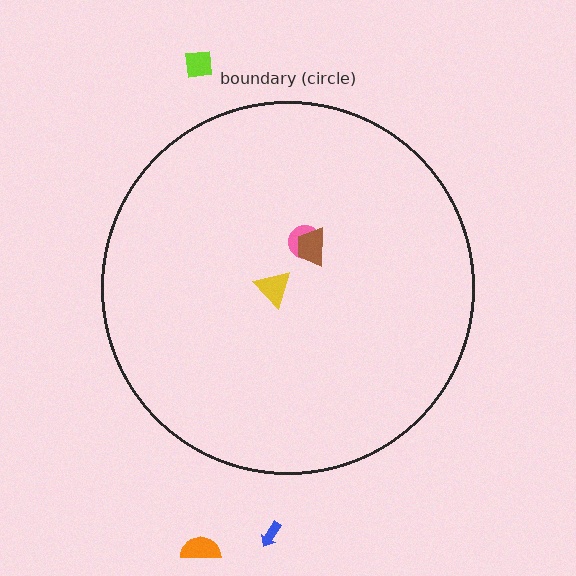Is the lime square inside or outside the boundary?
Outside.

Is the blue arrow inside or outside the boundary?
Outside.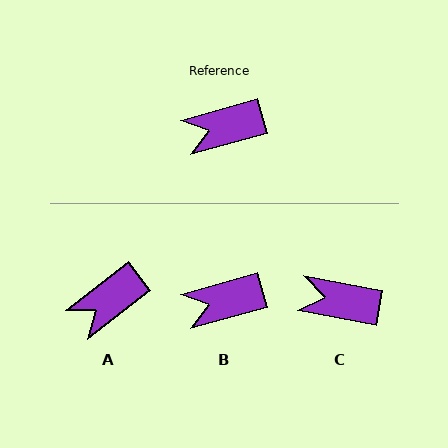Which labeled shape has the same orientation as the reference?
B.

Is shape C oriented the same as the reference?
No, it is off by about 26 degrees.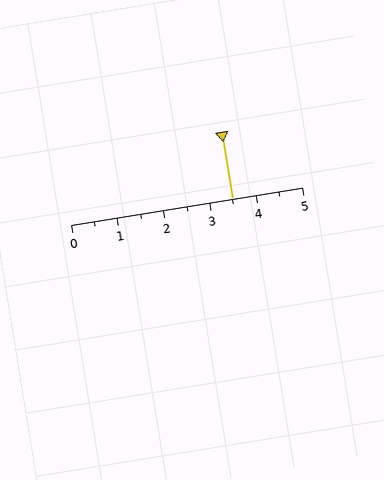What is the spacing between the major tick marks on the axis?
The major ticks are spaced 1 apart.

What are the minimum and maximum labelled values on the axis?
The axis runs from 0 to 5.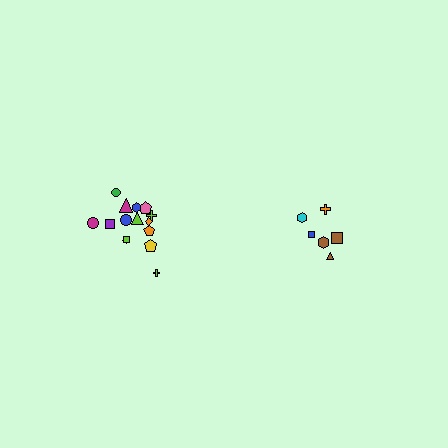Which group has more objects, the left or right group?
The left group.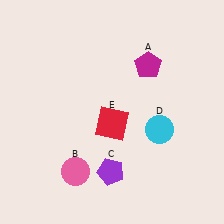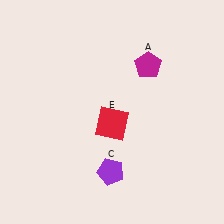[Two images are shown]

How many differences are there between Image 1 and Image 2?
There are 2 differences between the two images.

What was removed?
The pink circle (B), the cyan circle (D) were removed in Image 2.